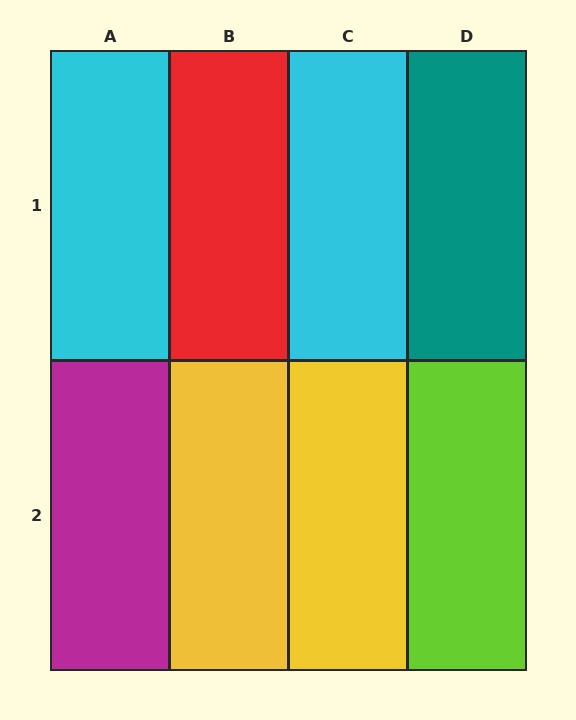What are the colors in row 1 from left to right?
Cyan, red, cyan, teal.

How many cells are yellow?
2 cells are yellow.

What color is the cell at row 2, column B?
Yellow.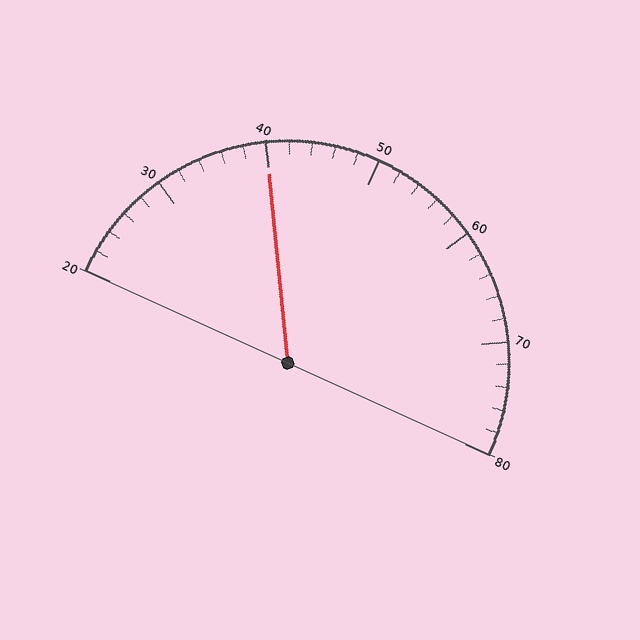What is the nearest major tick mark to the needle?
The nearest major tick mark is 40.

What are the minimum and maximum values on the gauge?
The gauge ranges from 20 to 80.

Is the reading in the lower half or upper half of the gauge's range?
The reading is in the lower half of the range (20 to 80).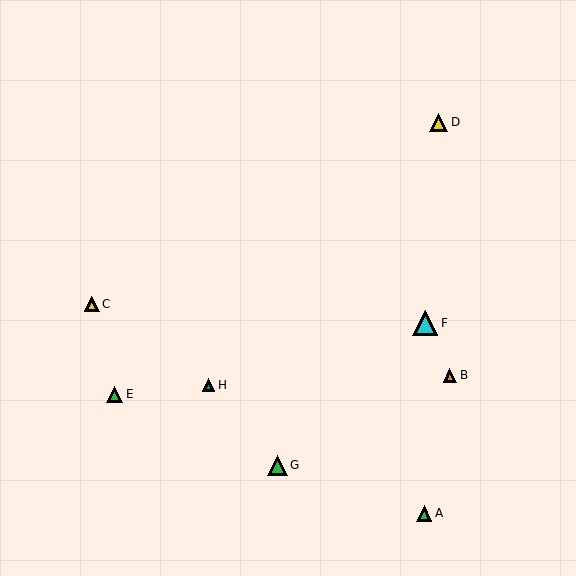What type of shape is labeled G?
Shape G is a green triangle.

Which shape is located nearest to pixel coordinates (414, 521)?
The green triangle (labeled A) at (424, 513) is nearest to that location.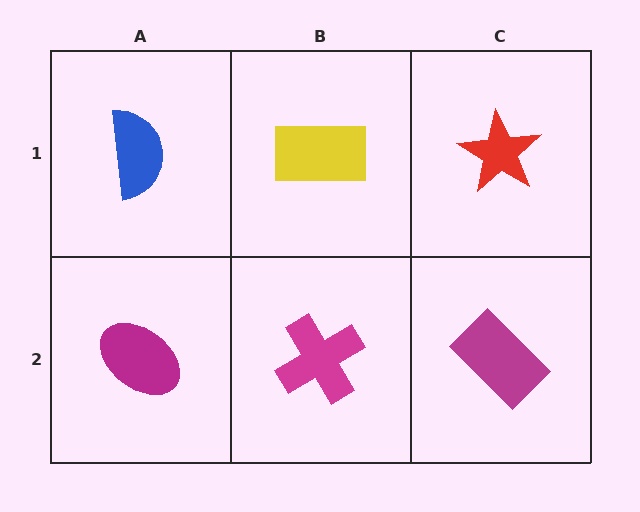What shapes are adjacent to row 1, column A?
A magenta ellipse (row 2, column A), a yellow rectangle (row 1, column B).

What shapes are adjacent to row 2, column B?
A yellow rectangle (row 1, column B), a magenta ellipse (row 2, column A), a magenta rectangle (row 2, column C).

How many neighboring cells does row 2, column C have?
2.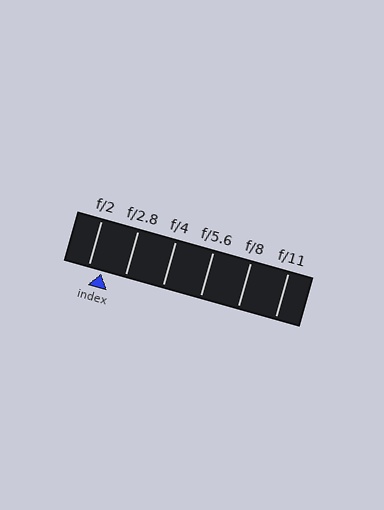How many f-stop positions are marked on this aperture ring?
There are 6 f-stop positions marked.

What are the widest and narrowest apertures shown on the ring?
The widest aperture shown is f/2 and the narrowest is f/11.